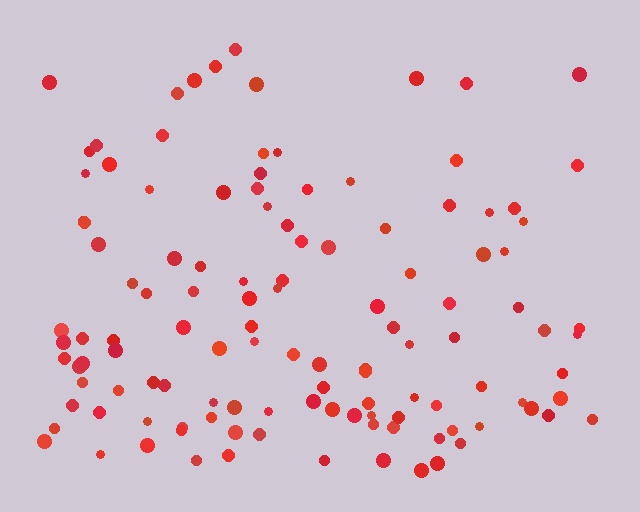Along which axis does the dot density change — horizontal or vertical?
Vertical.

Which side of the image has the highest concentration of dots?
The bottom.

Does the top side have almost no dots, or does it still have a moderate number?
Still a moderate number, just noticeably fewer than the bottom.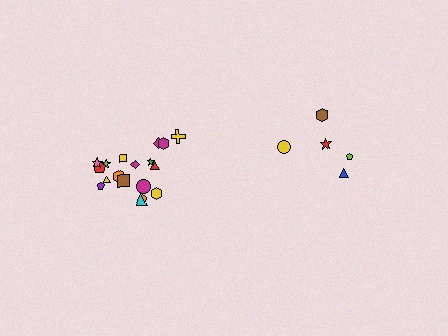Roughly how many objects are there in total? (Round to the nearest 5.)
Roughly 25 objects in total.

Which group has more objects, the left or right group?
The left group.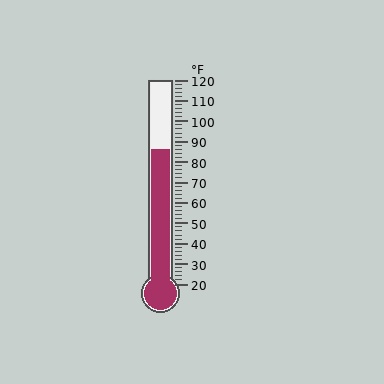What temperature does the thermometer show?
The thermometer shows approximately 86°F.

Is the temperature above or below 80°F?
The temperature is above 80°F.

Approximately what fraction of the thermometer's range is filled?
The thermometer is filled to approximately 65% of its range.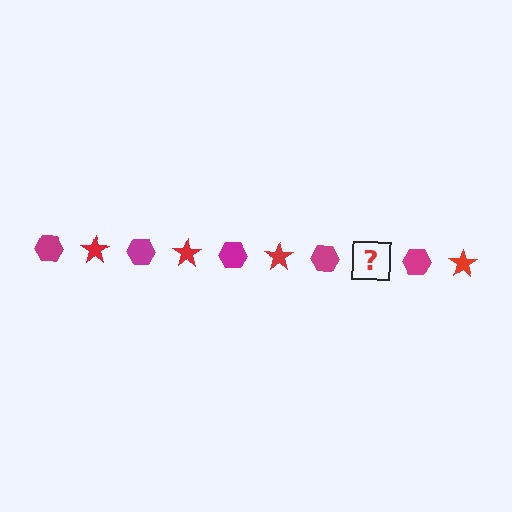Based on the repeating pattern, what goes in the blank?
The blank should be a red star.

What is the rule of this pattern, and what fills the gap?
The rule is that the pattern alternates between magenta hexagon and red star. The gap should be filled with a red star.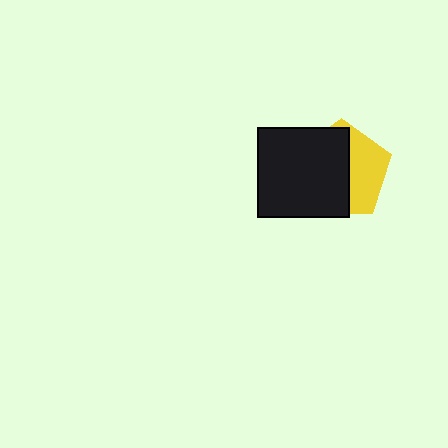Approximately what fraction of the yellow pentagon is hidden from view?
Roughly 59% of the yellow pentagon is hidden behind the black rectangle.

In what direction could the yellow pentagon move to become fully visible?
The yellow pentagon could move right. That would shift it out from behind the black rectangle entirely.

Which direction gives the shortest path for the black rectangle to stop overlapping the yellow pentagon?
Moving left gives the shortest separation.